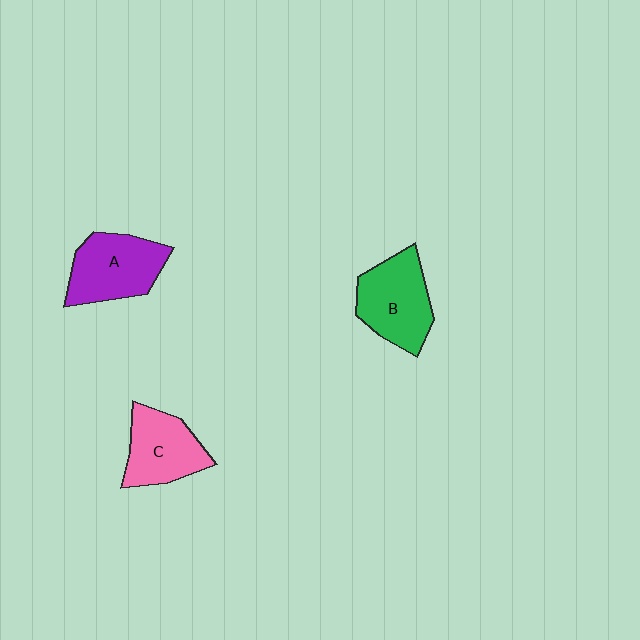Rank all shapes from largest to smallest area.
From largest to smallest: B (green), A (purple), C (pink).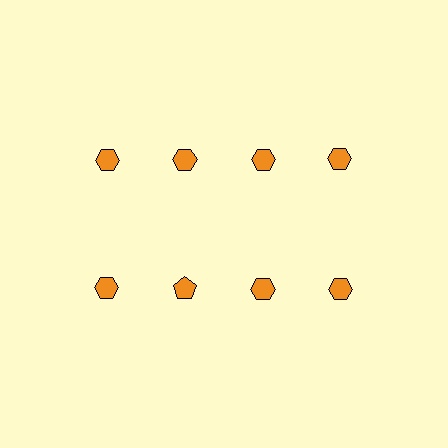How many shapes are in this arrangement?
There are 8 shapes arranged in a grid pattern.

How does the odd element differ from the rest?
It has a different shape: pentagon instead of hexagon.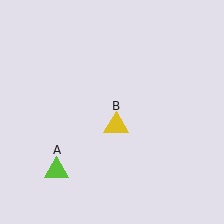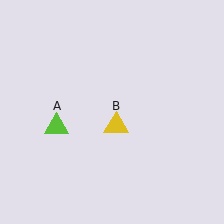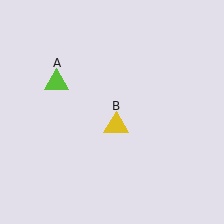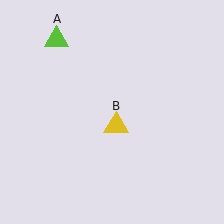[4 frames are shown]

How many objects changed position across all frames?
1 object changed position: lime triangle (object A).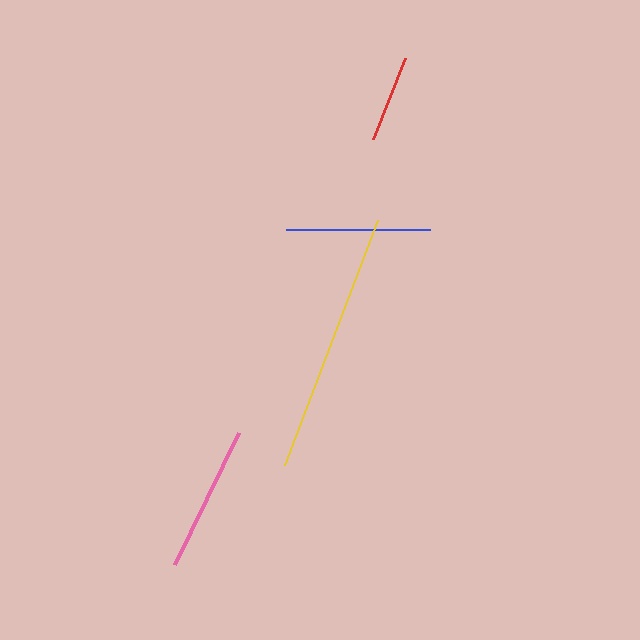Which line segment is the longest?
The yellow line is the longest at approximately 261 pixels.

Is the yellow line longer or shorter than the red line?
The yellow line is longer than the red line.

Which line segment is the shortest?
The red line is the shortest at approximately 86 pixels.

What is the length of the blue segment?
The blue segment is approximately 144 pixels long.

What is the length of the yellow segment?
The yellow segment is approximately 261 pixels long.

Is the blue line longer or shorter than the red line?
The blue line is longer than the red line.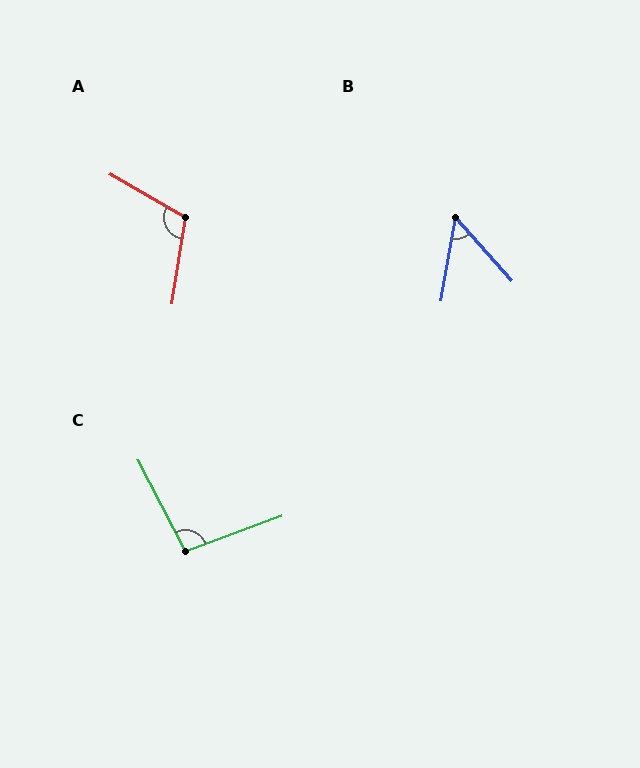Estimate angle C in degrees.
Approximately 97 degrees.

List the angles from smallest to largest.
B (52°), C (97°), A (111°).